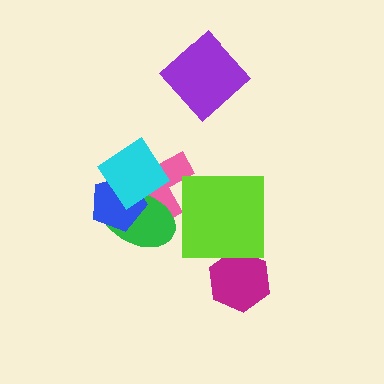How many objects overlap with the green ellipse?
3 objects overlap with the green ellipse.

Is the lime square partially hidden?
No, no other shape covers it.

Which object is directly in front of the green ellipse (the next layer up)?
The blue pentagon is directly in front of the green ellipse.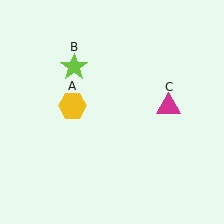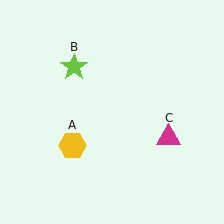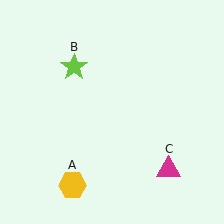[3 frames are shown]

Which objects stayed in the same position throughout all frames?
Lime star (object B) remained stationary.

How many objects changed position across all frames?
2 objects changed position: yellow hexagon (object A), magenta triangle (object C).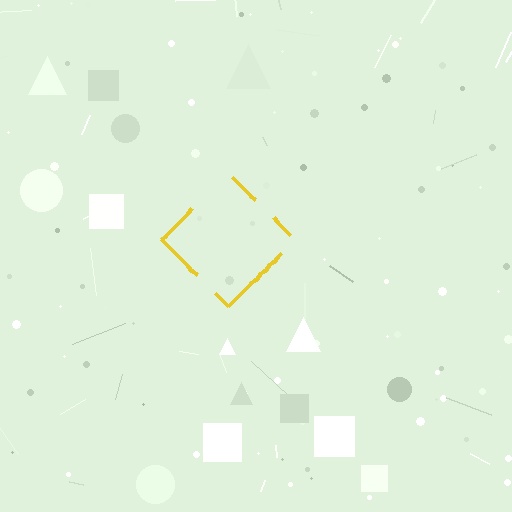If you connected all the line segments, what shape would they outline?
They would outline a diamond.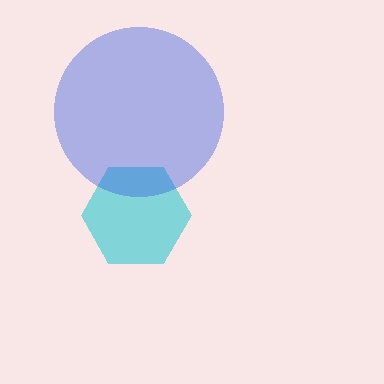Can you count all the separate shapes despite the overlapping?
Yes, there are 2 separate shapes.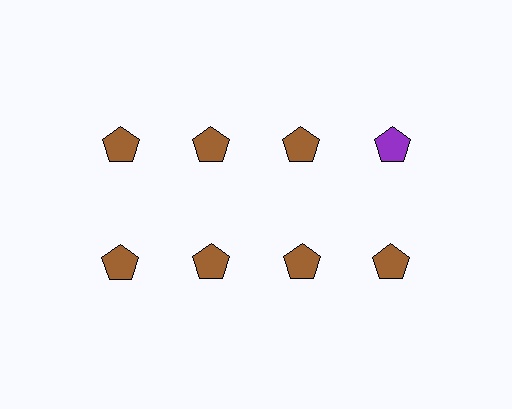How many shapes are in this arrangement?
There are 8 shapes arranged in a grid pattern.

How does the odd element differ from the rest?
It has a different color: purple instead of brown.